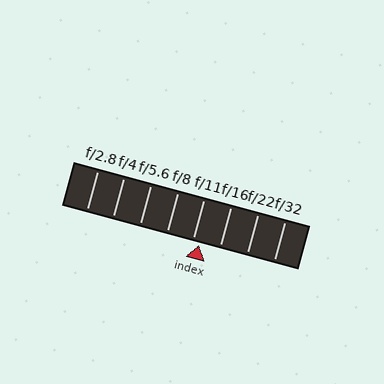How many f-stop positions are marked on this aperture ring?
There are 8 f-stop positions marked.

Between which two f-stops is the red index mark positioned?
The index mark is between f/11 and f/16.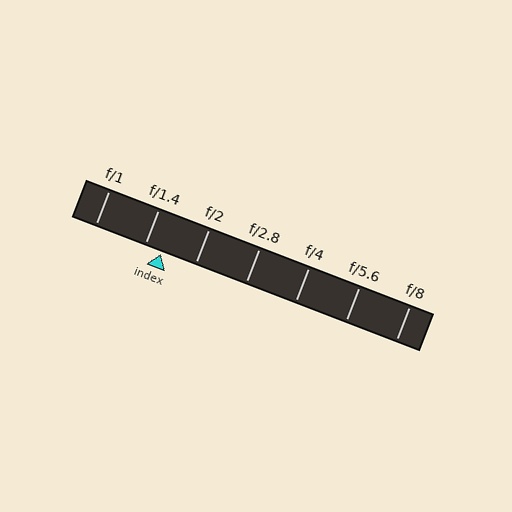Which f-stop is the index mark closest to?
The index mark is closest to f/1.4.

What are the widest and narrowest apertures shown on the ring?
The widest aperture shown is f/1 and the narrowest is f/8.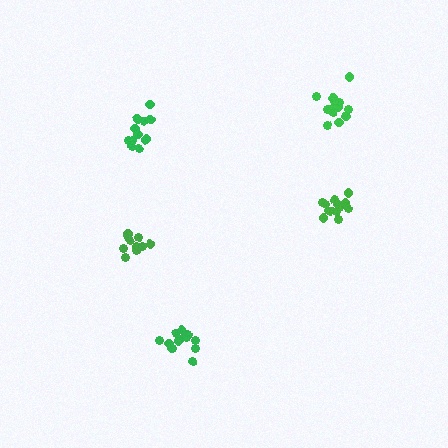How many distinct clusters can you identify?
There are 5 distinct clusters.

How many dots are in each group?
Group 1: 13 dots, Group 2: 11 dots, Group 3: 13 dots, Group 4: 14 dots, Group 5: 11 dots (62 total).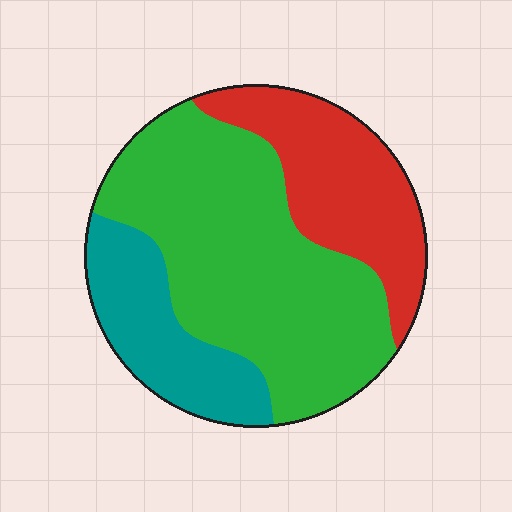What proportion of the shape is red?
Red takes up about one quarter (1/4) of the shape.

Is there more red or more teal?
Red.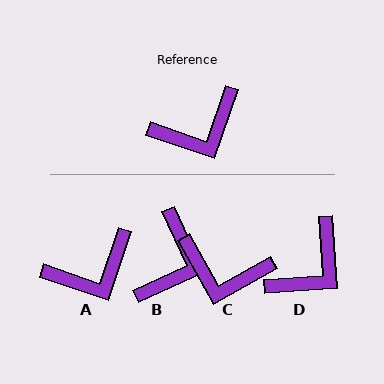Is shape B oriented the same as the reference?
No, it is off by about 44 degrees.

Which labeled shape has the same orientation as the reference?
A.